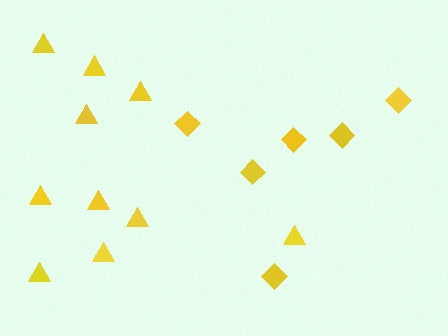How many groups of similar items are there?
There are 2 groups: one group of triangles (10) and one group of diamonds (6).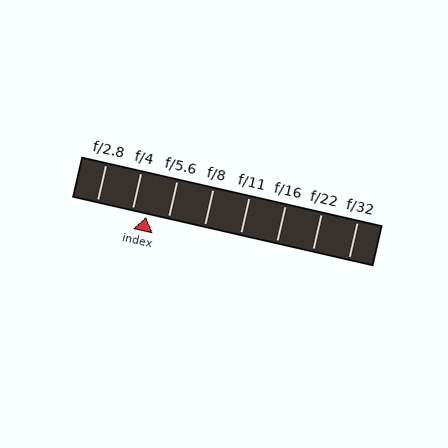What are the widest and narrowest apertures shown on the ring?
The widest aperture shown is f/2.8 and the narrowest is f/32.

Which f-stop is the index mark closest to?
The index mark is closest to f/4.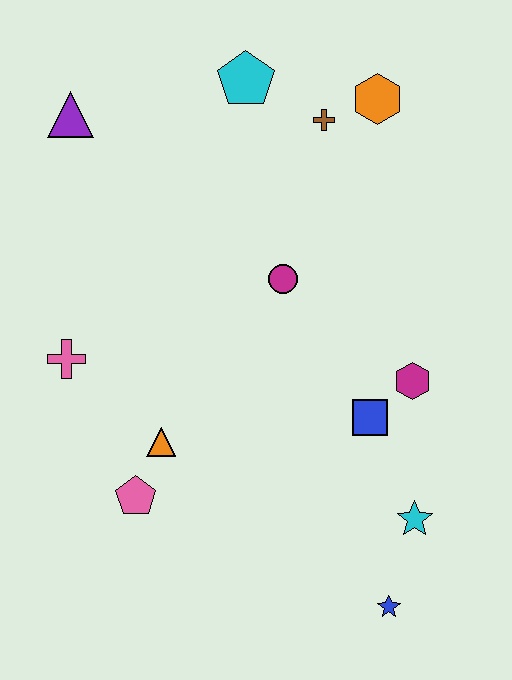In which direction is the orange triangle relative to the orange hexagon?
The orange triangle is below the orange hexagon.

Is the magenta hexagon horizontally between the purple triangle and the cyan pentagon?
No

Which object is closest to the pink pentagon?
The orange triangle is closest to the pink pentagon.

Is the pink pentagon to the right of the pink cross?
Yes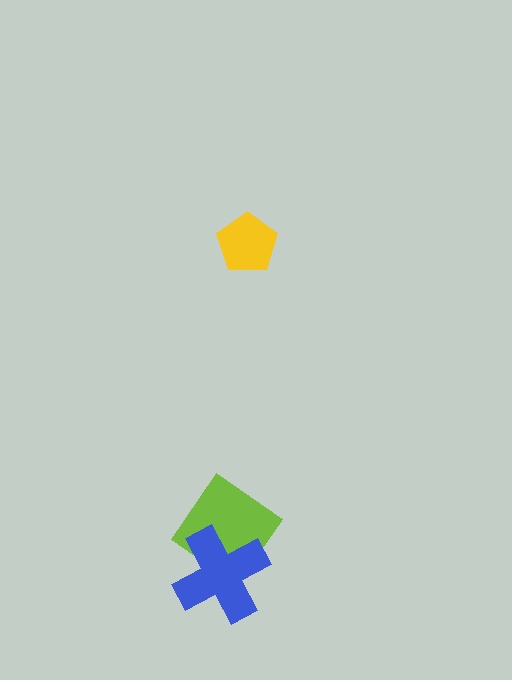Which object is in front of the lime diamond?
The blue cross is in front of the lime diamond.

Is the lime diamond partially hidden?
Yes, it is partially covered by another shape.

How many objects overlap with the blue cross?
1 object overlaps with the blue cross.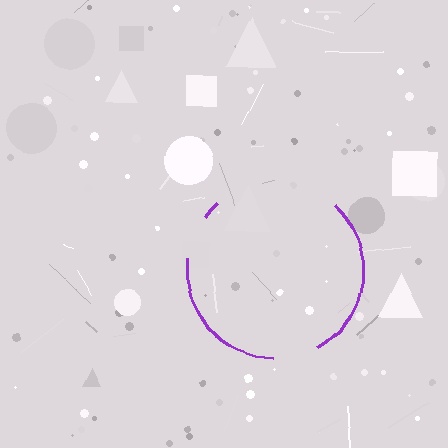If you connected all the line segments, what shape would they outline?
They would outline a circle.